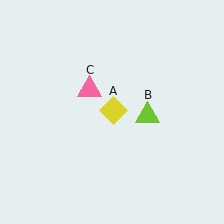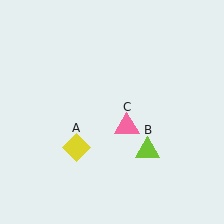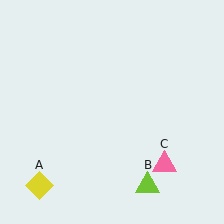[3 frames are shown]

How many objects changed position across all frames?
3 objects changed position: yellow diamond (object A), lime triangle (object B), pink triangle (object C).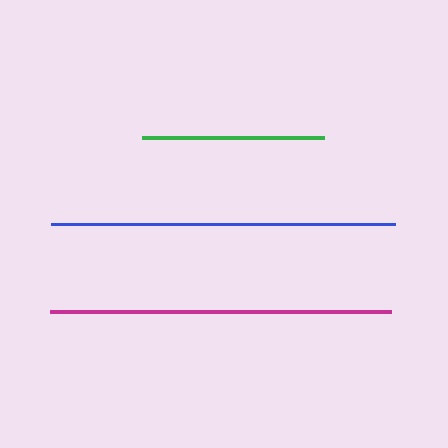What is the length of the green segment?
The green segment is approximately 182 pixels long.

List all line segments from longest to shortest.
From longest to shortest: blue, magenta, green.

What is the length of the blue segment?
The blue segment is approximately 343 pixels long.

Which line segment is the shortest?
The green line is the shortest at approximately 182 pixels.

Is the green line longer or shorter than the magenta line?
The magenta line is longer than the green line.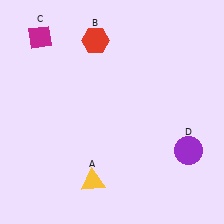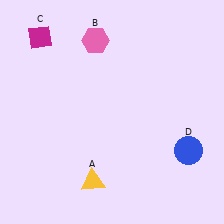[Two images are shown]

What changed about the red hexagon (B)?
In Image 1, B is red. In Image 2, it changed to pink.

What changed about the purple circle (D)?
In Image 1, D is purple. In Image 2, it changed to blue.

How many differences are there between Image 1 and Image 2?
There are 2 differences between the two images.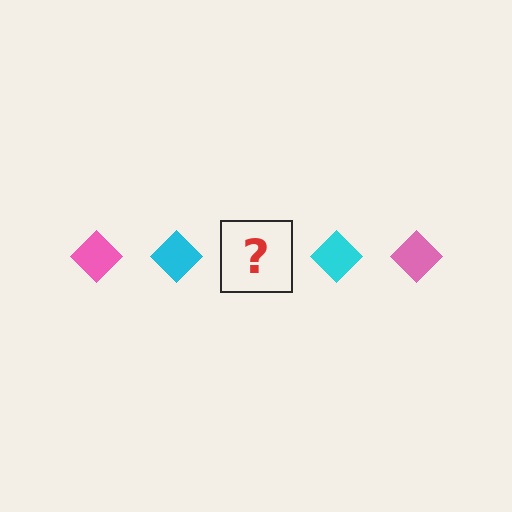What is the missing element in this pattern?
The missing element is a pink diamond.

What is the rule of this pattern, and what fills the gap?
The rule is that the pattern cycles through pink, cyan diamonds. The gap should be filled with a pink diamond.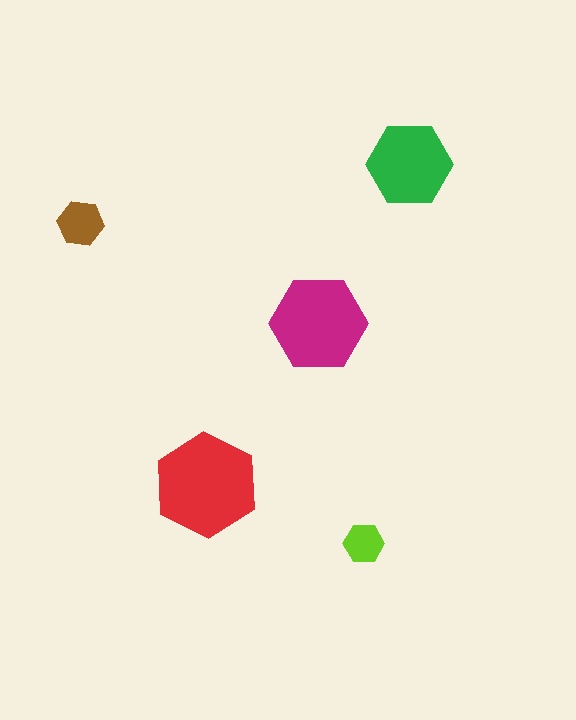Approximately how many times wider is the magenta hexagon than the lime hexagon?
About 2.5 times wider.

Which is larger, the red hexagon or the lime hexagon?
The red one.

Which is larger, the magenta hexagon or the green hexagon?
The magenta one.